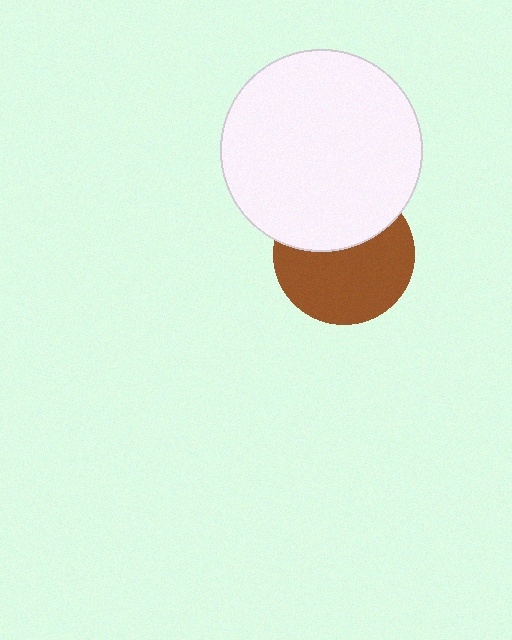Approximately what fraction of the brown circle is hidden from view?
Roughly 38% of the brown circle is hidden behind the white circle.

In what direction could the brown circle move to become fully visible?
The brown circle could move down. That would shift it out from behind the white circle entirely.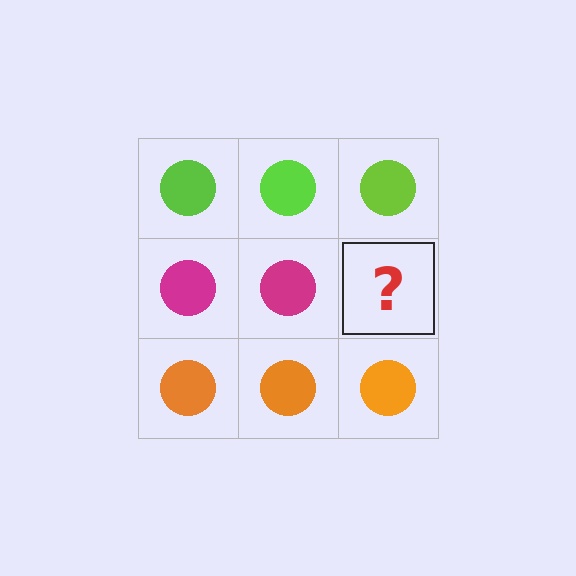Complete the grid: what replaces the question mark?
The question mark should be replaced with a magenta circle.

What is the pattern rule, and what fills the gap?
The rule is that each row has a consistent color. The gap should be filled with a magenta circle.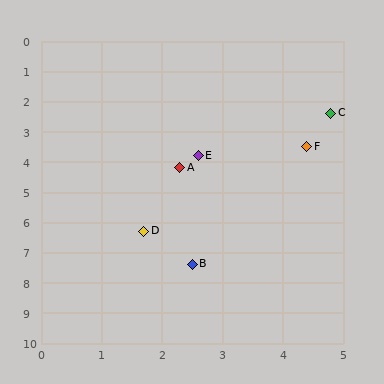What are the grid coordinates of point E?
Point E is at approximately (2.6, 3.8).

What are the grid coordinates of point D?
Point D is at approximately (1.7, 6.3).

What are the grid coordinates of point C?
Point C is at approximately (4.8, 2.4).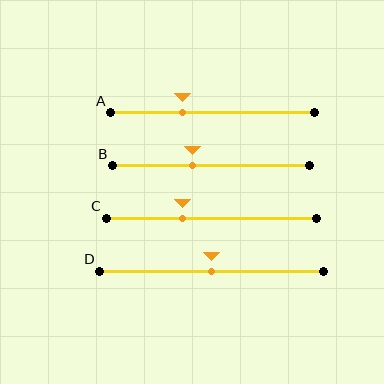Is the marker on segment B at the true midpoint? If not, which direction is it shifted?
No, the marker on segment B is shifted to the left by about 10% of the segment length.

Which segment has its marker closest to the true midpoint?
Segment D has its marker closest to the true midpoint.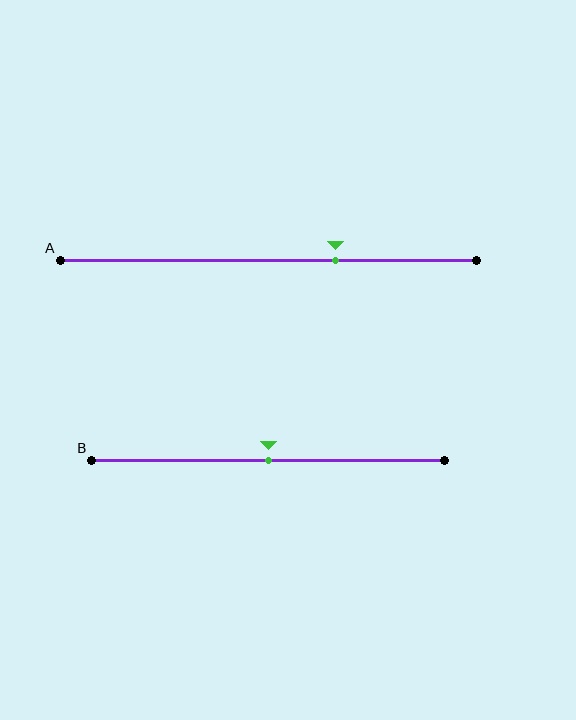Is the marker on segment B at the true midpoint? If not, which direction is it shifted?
Yes, the marker on segment B is at the true midpoint.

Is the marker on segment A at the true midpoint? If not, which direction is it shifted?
No, the marker on segment A is shifted to the right by about 16% of the segment length.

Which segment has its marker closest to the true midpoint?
Segment B has its marker closest to the true midpoint.